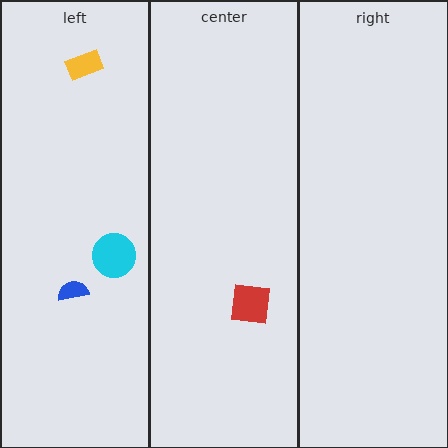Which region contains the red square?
The center region.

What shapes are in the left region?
The yellow rectangle, the cyan circle, the blue semicircle.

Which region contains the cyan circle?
The left region.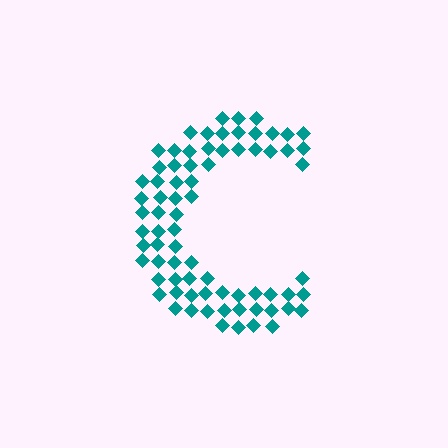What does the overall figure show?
The overall figure shows the letter C.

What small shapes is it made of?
It is made of small diamonds.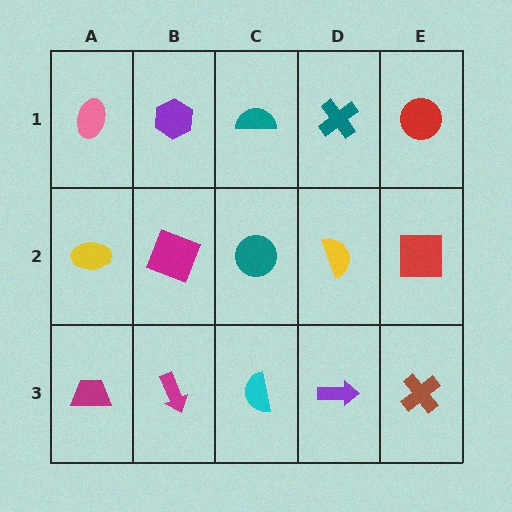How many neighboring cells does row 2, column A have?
3.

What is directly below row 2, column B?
A magenta arrow.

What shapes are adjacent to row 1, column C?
A teal circle (row 2, column C), a purple hexagon (row 1, column B), a teal cross (row 1, column D).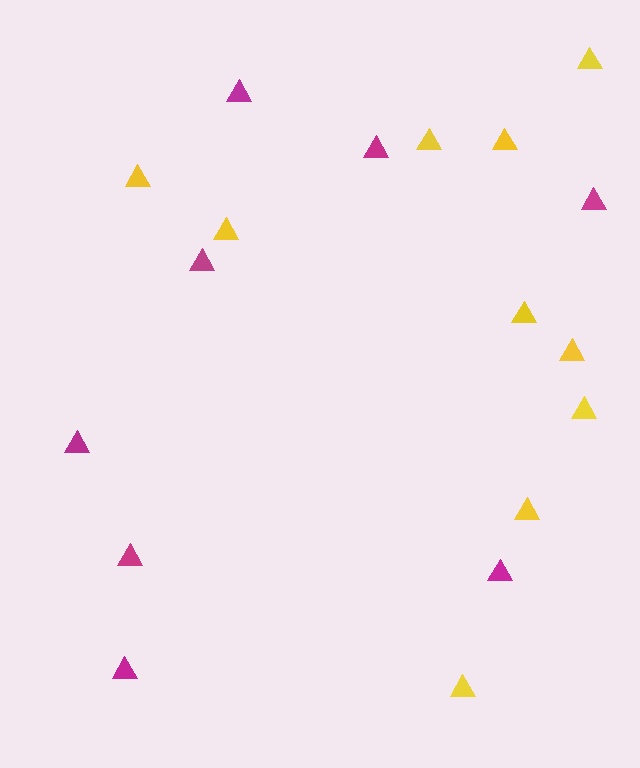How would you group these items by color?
There are 2 groups: one group of magenta triangles (8) and one group of yellow triangles (10).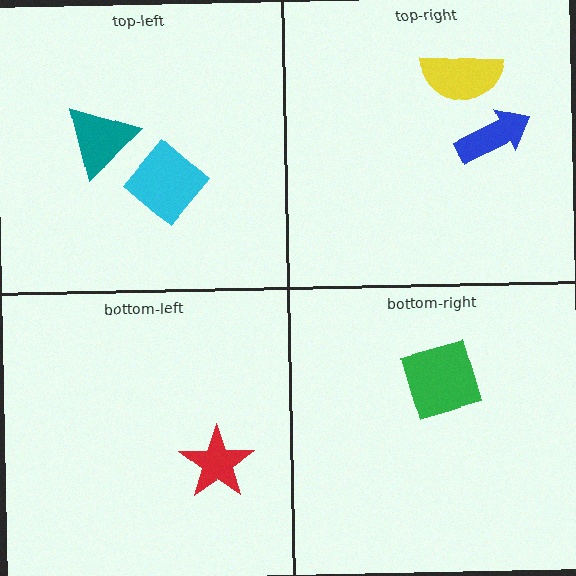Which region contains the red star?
The bottom-left region.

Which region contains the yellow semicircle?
The top-right region.